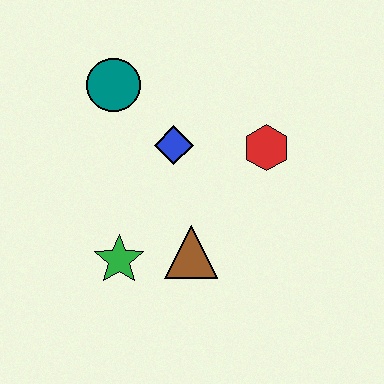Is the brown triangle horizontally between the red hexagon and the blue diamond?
Yes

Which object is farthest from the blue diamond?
The green star is farthest from the blue diamond.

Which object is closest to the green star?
The brown triangle is closest to the green star.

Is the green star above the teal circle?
No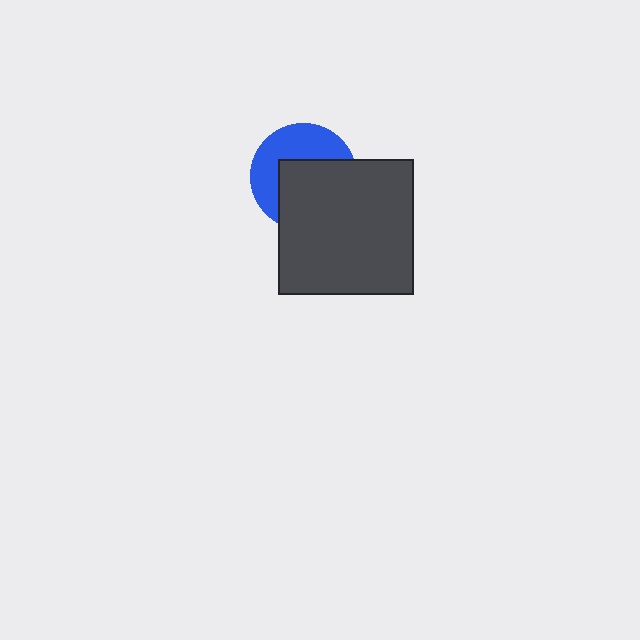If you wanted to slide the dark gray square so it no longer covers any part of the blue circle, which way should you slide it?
Slide it toward the lower-right — that is the most direct way to separate the two shapes.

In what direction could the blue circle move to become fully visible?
The blue circle could move toward the upper-left. That would shift it out from behind the dark gray square entirely.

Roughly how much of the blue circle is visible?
About half of it is visible (roughly 45%).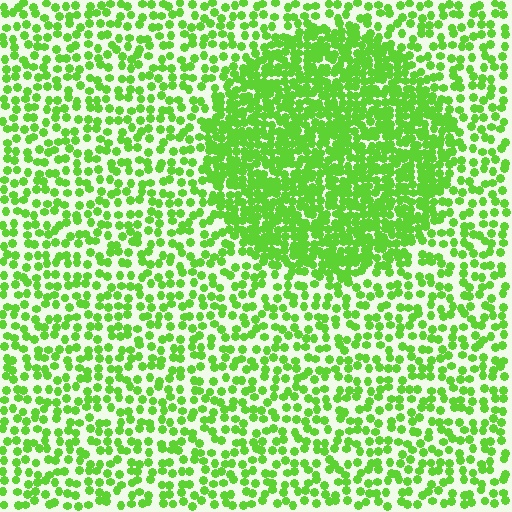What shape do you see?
I see a circle.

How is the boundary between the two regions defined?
The boundary is defined by a change in element density (approximately 2.2x ratio). All elements are the same color, size, and shape.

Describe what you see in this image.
The image contains small lime elements arranged at two different densities. A circle-shaped region is visible where the elements are more densely packed than the surrounding area.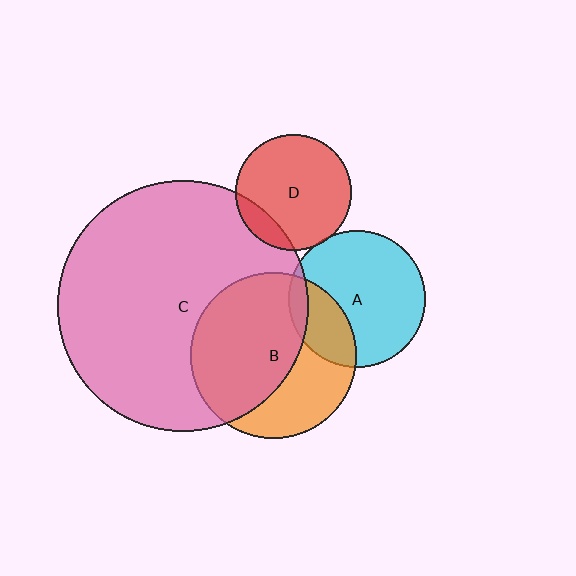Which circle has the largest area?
Circle C (pink).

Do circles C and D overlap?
Yes.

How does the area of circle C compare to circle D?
Approximately 4.7 times.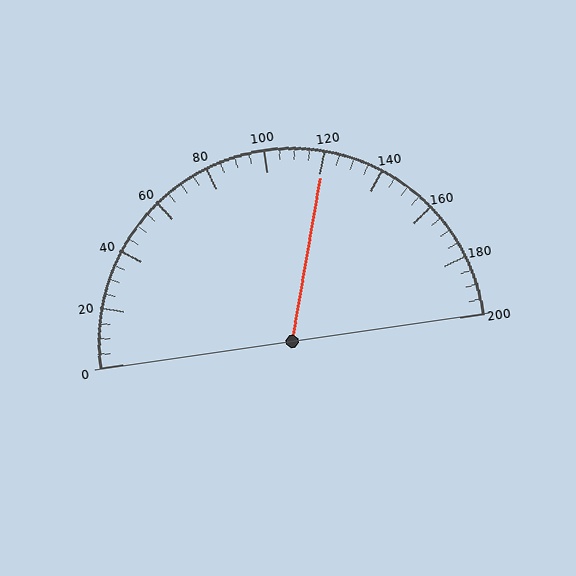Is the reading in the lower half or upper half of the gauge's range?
The reading is in the upper half of the range (0 to 200).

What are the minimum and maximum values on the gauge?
The gauge ranges from 0 to 200.